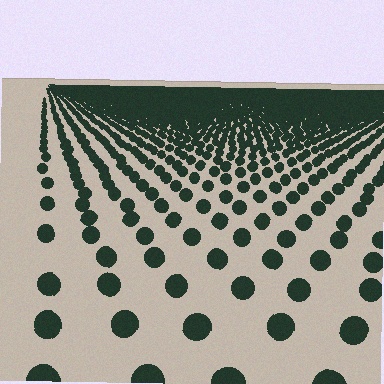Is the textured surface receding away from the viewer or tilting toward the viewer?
The surface is receding away from the viewer. Texture elements get smaller and denser toward the top.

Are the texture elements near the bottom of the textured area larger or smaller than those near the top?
Larger. Near the bottom, elements are closer to the viewer and appear at a bigger on-screen size.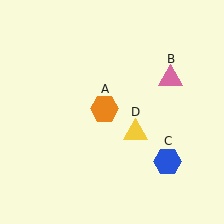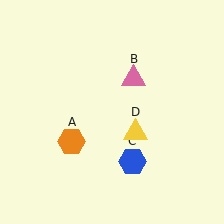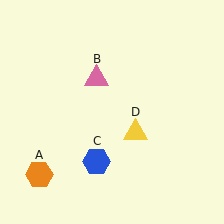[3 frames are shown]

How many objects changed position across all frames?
3 objects changed position: orange hexagon (object A), pink triangle (object B), blue hexagon (object C).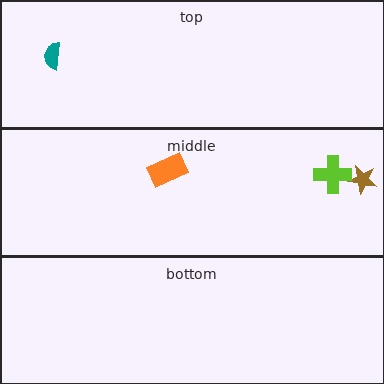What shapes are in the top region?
The teal semicircle.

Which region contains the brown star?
The middle region.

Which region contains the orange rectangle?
The middle region.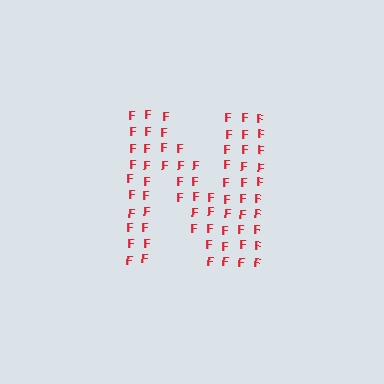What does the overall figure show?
The overall figure shows the letter N.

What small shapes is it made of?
It is made of small letter F's.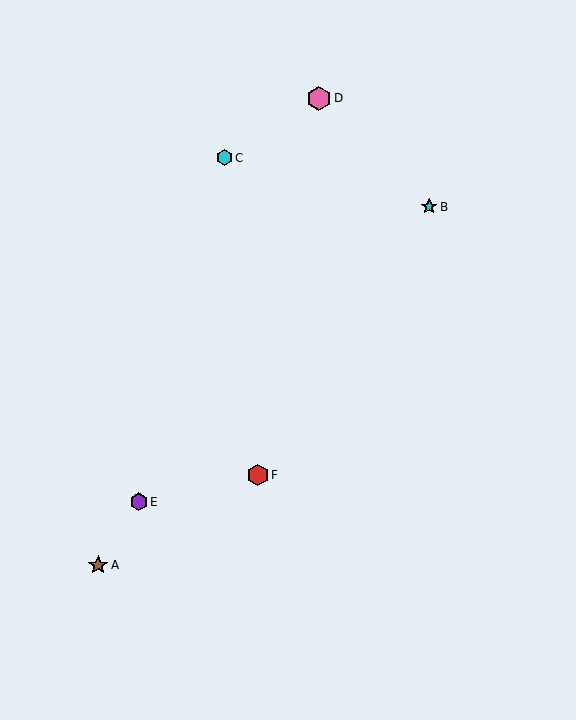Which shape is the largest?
The pink hexagon (labeled D) is the largest.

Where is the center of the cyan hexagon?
The center of the cyan hexagon is at (225, 158).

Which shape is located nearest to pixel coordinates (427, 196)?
The cyan star (labeled B) at (429, 207) is nearest to that location.